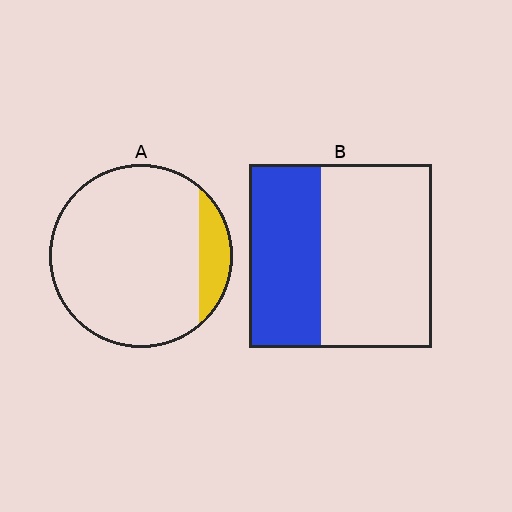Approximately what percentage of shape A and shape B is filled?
A is approximately 15% and B is approximately 40%.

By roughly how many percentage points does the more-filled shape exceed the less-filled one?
By roughly 25 percentage points (B over A).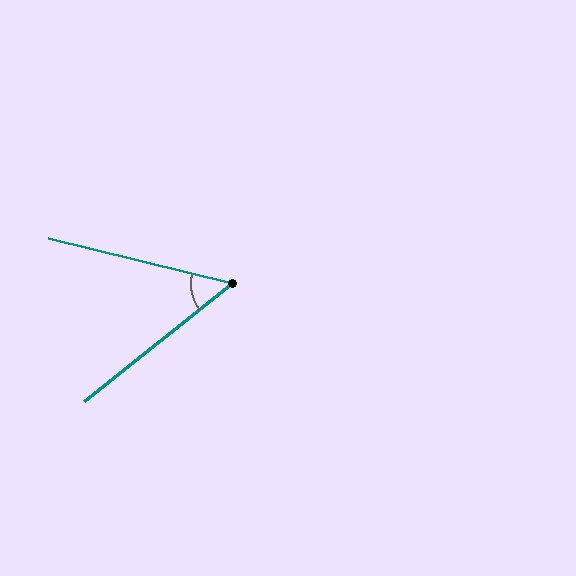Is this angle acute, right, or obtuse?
It is acute.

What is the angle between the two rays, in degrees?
Approximately 52 degrees.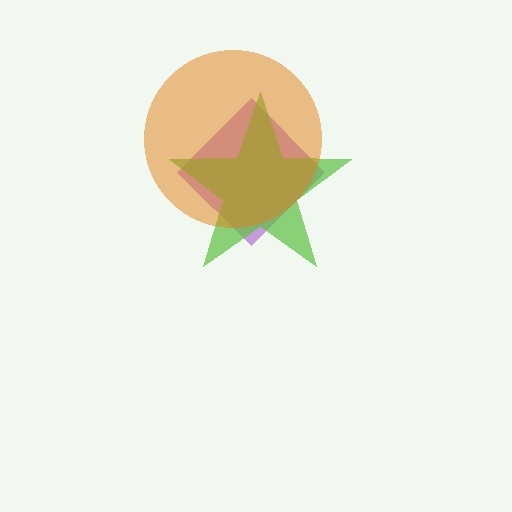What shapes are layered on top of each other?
The layered shapes are: a purple diamond, a lime star, an orange circle.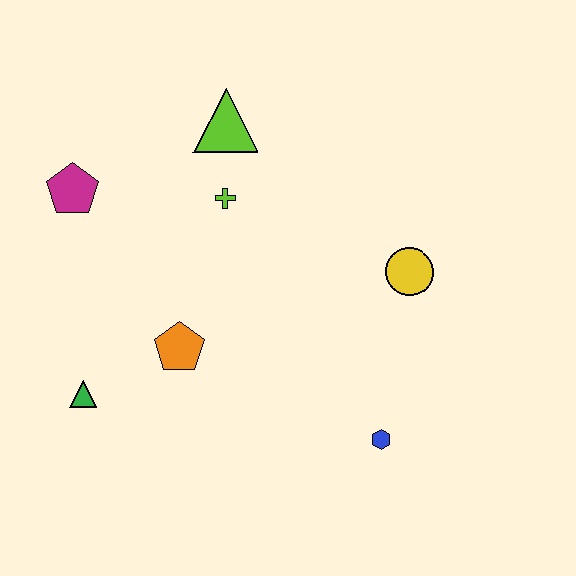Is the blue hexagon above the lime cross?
No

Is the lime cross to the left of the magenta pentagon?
No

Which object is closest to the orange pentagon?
The green triangle is closest to the orange pentagon.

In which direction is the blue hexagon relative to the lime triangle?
The blue hexagon is below the lime triangle.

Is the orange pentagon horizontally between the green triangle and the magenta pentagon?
No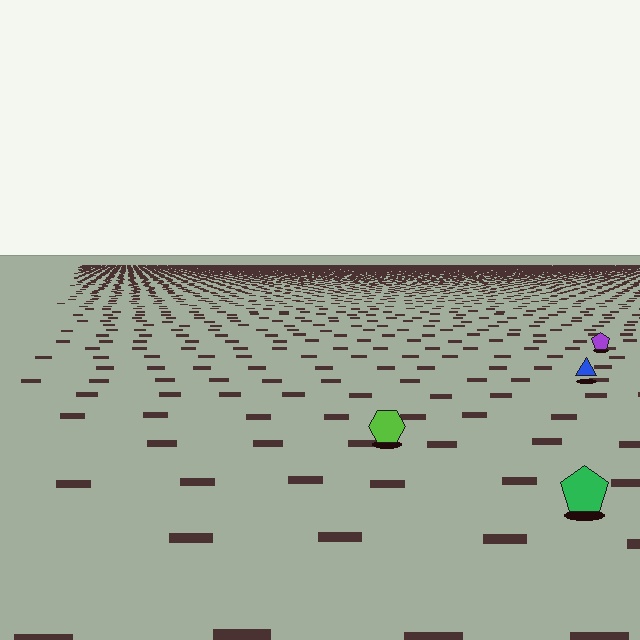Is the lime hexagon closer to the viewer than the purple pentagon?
Yes. The lime hexagon is closer — you can tell from the texture gradient: the ground texture is coarser near it.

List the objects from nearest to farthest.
From nearest to farthest: the green pentagon, the lime hexagon, the blue triangle, the purple pentagon.